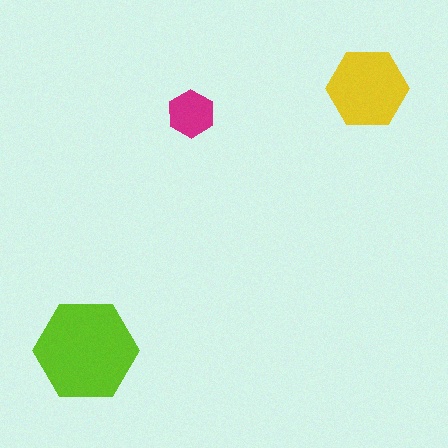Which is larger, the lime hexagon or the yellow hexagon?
The lime one.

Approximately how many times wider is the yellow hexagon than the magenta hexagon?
About 1.5 times wider.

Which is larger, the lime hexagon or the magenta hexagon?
The lime one.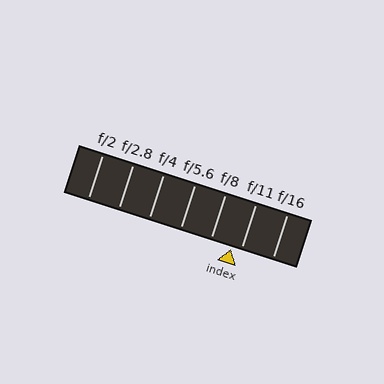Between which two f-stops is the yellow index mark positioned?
The index mark is between f/8 and f/11.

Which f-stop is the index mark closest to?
The index mark is closest to f/11.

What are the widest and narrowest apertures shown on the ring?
The widest aperture shown is f/2 and the narrowest is f/16.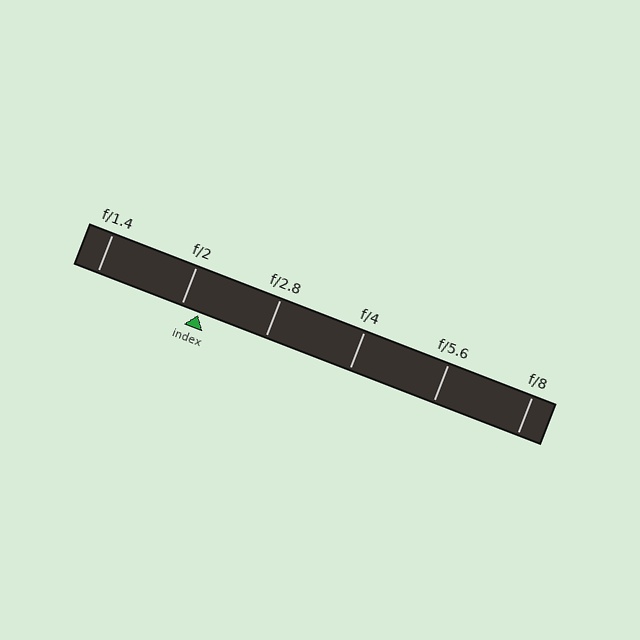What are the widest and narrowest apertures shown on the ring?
The widest aperture shown is f/1.4 and the narrowest is f/8.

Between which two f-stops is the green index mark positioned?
The index mark is between f/2 and f/2.8.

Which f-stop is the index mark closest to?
The index mark is closest to f/2.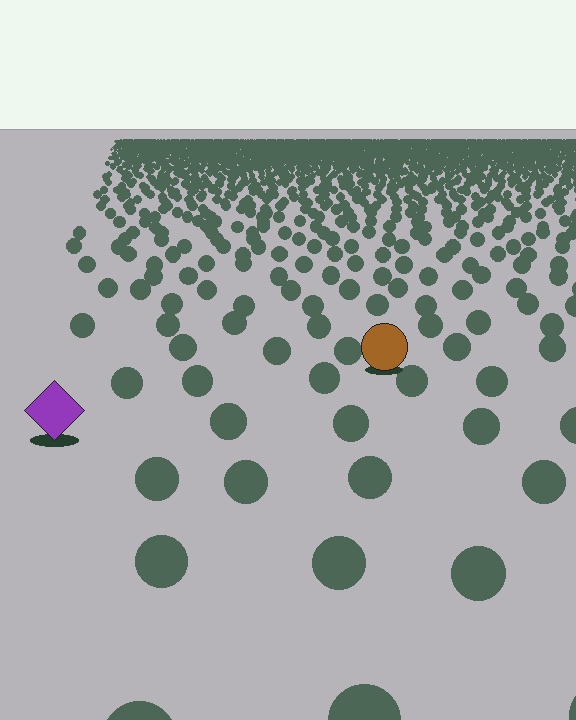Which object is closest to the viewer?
The purple diamond is closest. The texture marks near it are larger and more spread out.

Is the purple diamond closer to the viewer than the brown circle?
Yes. The purple diamond is closer — you can tell from the texture gradient: the ground texture is coarser near it.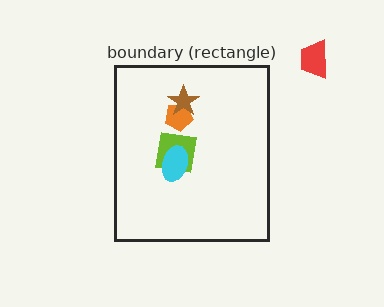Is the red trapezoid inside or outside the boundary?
Outside.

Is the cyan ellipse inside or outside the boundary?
Inside.